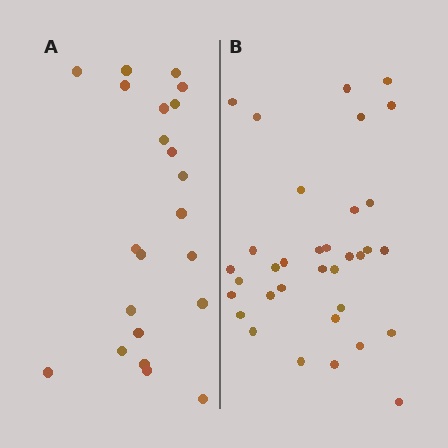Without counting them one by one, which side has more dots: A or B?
Region B (the right region) has more dots.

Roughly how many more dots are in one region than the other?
Region B has roughly 12 or so more dots than region A.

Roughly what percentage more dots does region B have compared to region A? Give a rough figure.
About 55% more.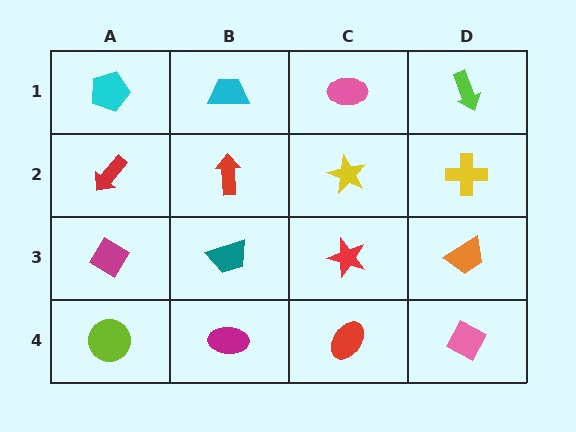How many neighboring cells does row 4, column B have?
3.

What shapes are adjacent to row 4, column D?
An orange trapezoid (row 3, column D), a red ellipse (row 4, column C).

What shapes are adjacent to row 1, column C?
A yellow star (row 2, column C), a cyan trapezoid (row 1, column B), a lime arrow (row 1, column D).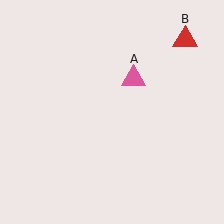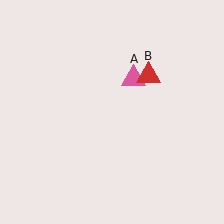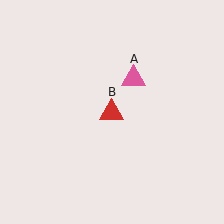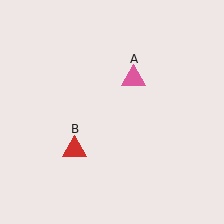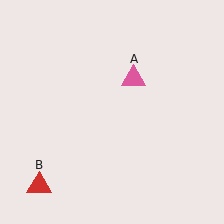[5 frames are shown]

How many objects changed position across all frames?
1 object changed position: red triangle (object B).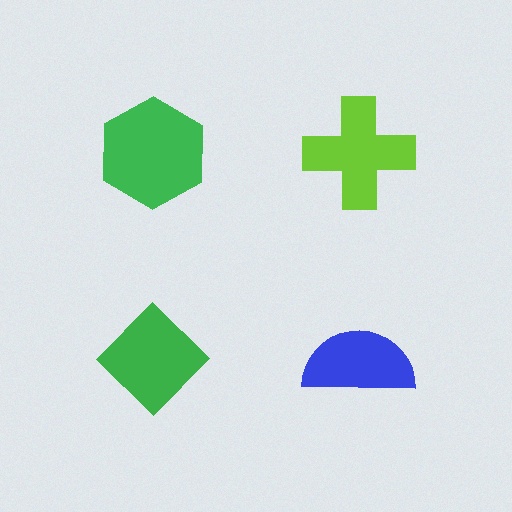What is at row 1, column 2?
A lime cross.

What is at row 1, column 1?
A green hexagon.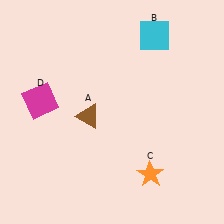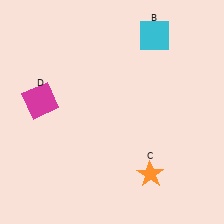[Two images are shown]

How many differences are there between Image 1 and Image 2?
There is 1 difference between the two images.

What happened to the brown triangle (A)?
The brown triangle (A) was removed in Image 2. It was in the bottom-left area of Image 1.